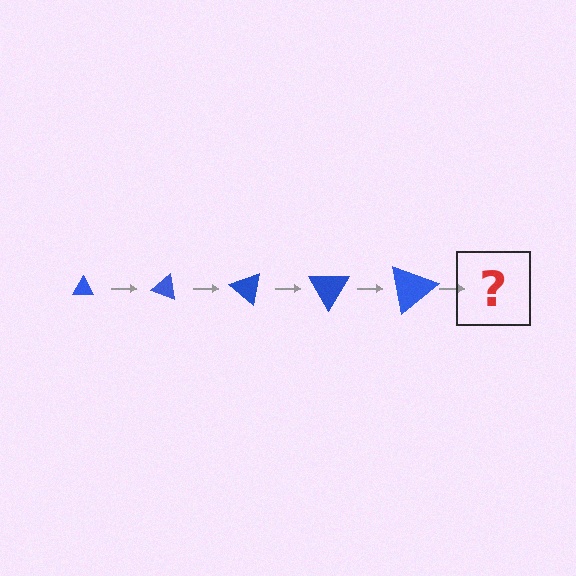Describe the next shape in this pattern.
It should be a triangle, larger than the previous one and rotated 100 degrees from the start.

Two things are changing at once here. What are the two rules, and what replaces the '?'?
The two rules are that the triangle grows larger each step and it rotates 20 degrees each step. The '?' should be a triangle, larger than the previous one and rotated 100 degrees from the start.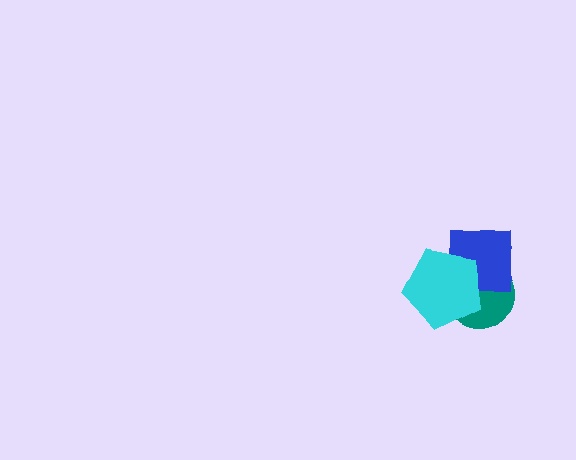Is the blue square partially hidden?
Yes, it is partially covered by another shape.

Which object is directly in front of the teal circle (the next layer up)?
The blue square is directly in front of the teal circle.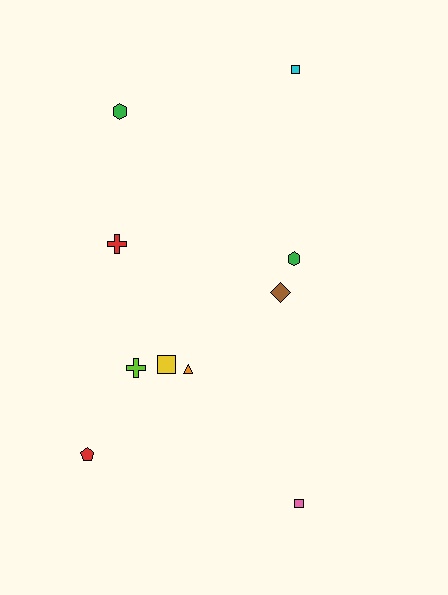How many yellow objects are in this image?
There is 1 yellow object.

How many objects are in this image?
There are 10 objects.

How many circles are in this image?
There are no circles.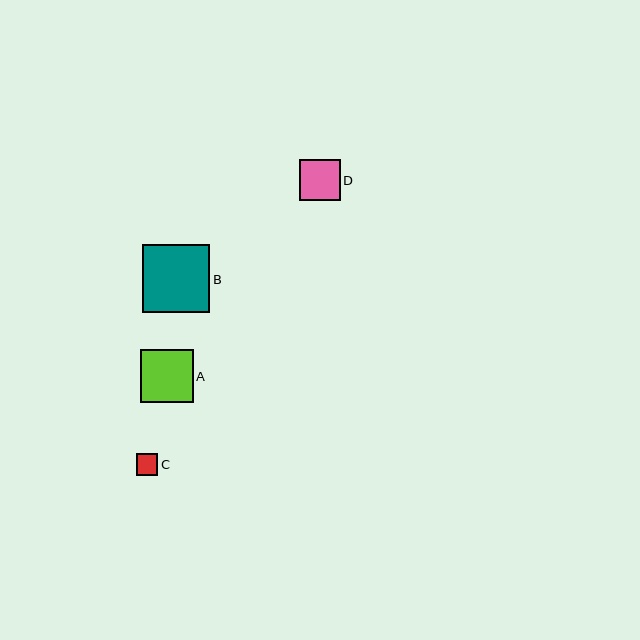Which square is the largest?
Square B is the largest with a size of approximately 68 pixels.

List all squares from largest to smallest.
From largest to smallest: B, A, D, C.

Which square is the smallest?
Square C is the smallest with a size of approximately 21 pixels.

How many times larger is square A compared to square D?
Square A is approximately 1.3 times the size of square D.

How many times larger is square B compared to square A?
Square B is approximately 1.3 times the size of square A.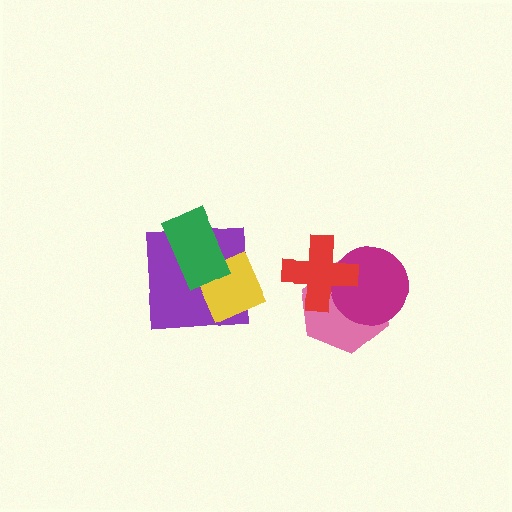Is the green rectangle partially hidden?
No, no other shape covers it.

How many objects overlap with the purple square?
2 objects overlap with the purple square.